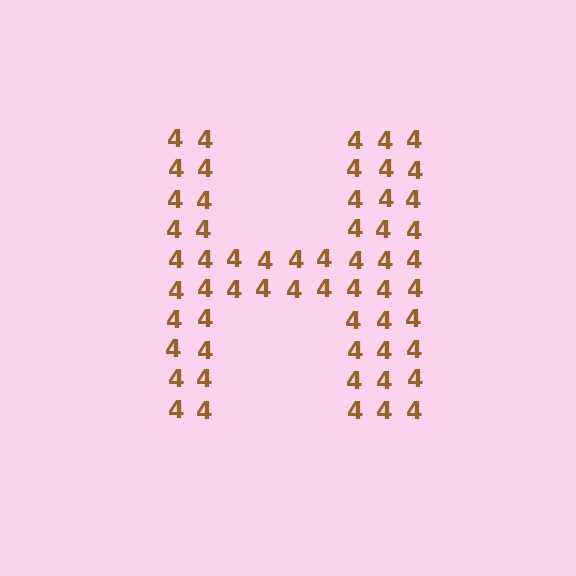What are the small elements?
The small elements are digit 4's.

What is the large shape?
The large shape is the letter H.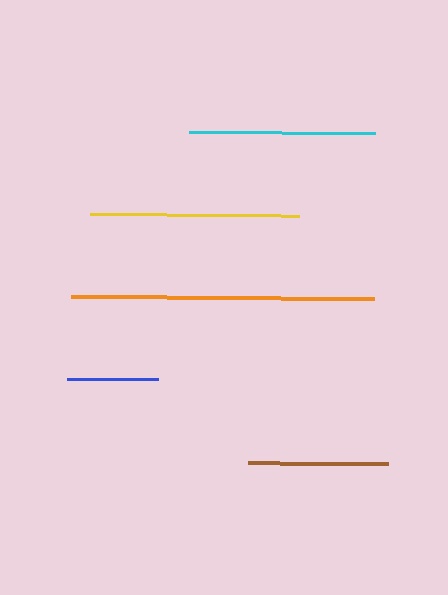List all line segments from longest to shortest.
From longest to shortest: orange, yellow, cyan, brown, blue.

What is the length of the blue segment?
The blue segment is approximately 91 pixels long.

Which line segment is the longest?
The orange line is the longest at approximately 303 pixels.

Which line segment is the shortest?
The blue line is the shortest at approximately 91 pixels.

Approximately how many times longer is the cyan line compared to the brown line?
The cyan line is approximately 1.3 times the length of the brown line.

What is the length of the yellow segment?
The yellow segment is approximately 209 pixels long.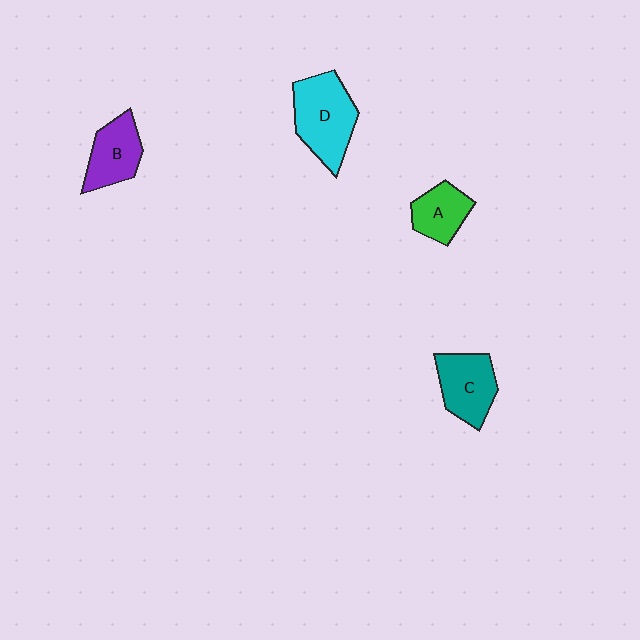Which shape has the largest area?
Shape D (cyan).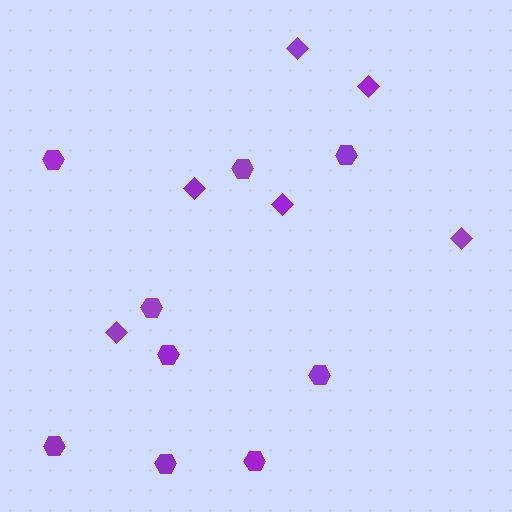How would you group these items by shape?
There are 2 groups: one group of hexagons (9) and one group of diamonds (6).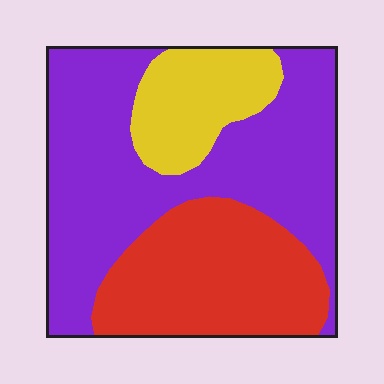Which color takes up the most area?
Purple, at roughly 55%.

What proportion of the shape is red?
Red covers roughly 30% of the shape.